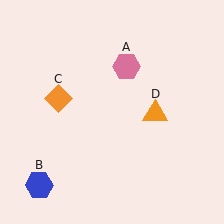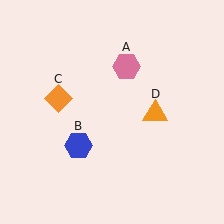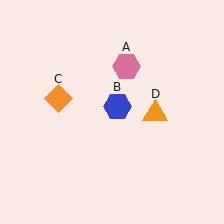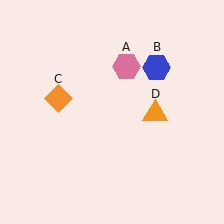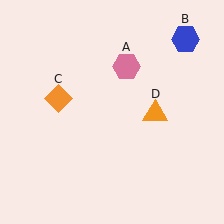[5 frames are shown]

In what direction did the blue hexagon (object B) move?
The blue hexagon (object B) moved up and to the right.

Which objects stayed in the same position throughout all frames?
Pink hexagon (object A) and orange diamond (object C) and orange triangle (object D) remained stationary.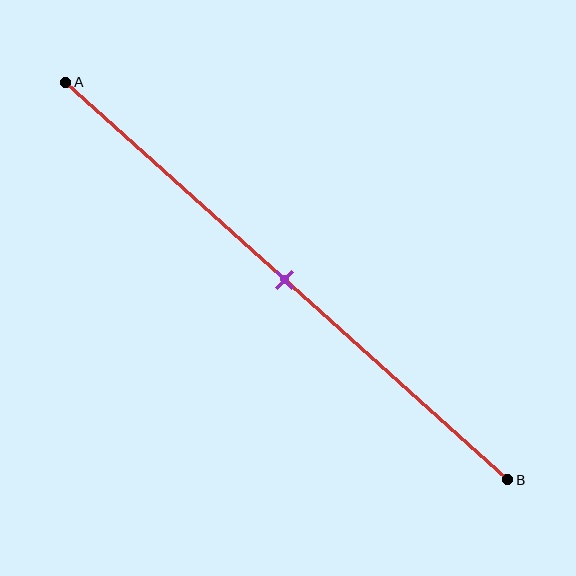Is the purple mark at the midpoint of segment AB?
Yes, the mark is approximately at the midpoint.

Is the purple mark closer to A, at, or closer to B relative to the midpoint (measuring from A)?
The purple mark is approximately at the midpoint of segment AB.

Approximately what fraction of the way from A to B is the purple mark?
The purple mark is approximately 50% of the way from A to B.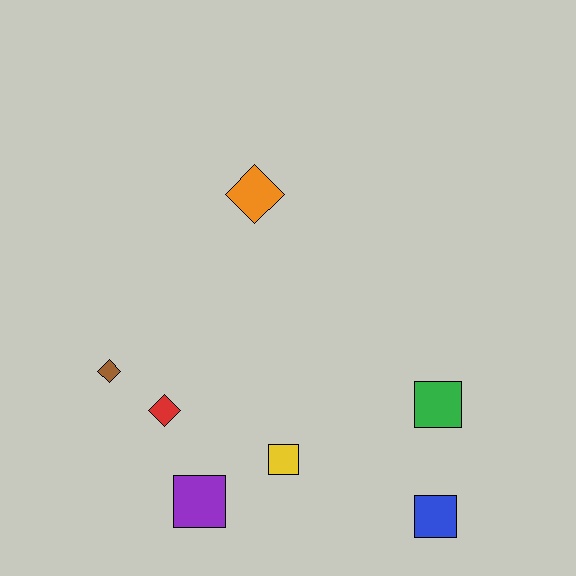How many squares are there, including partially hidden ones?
There are 4 squares.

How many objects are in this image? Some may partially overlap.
There are 7 objects.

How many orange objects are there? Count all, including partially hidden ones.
There is 1 orange object.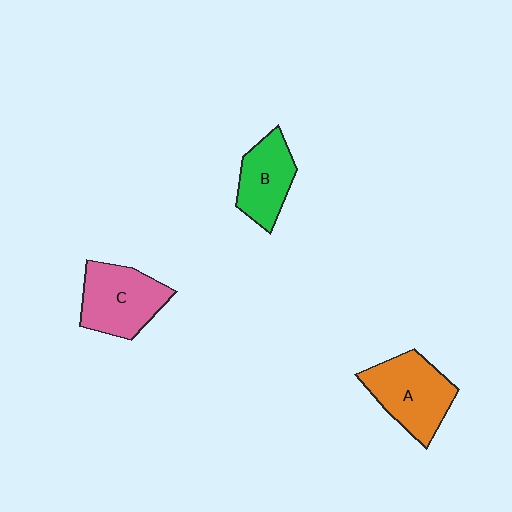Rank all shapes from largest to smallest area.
From largest to smallest: A (orange), C (pink), B (green).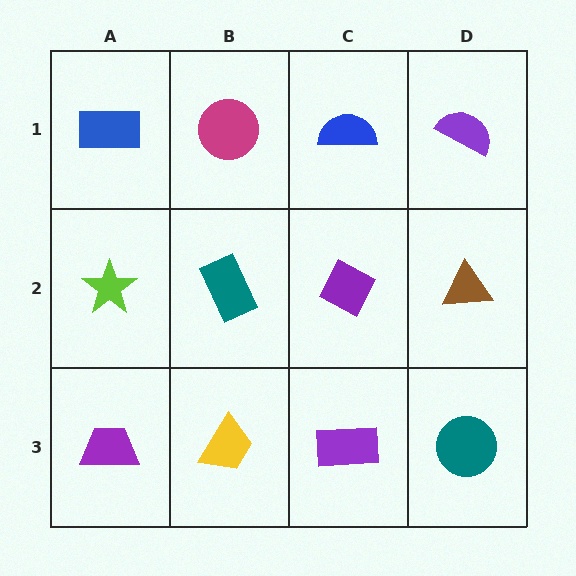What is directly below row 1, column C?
A purple diamond.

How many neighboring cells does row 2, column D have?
3.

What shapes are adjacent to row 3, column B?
A teal rectangle (row 2, column B), a purple trapezoid (row 3, column A), a purple rectangle (row 3, column C).